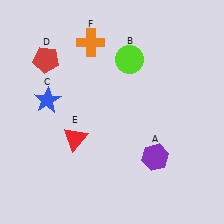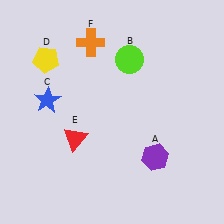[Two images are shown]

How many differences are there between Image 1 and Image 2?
There is 1 difference between the two images.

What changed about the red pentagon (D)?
In Image 1, D is red. In Image 2, it changed to yellow.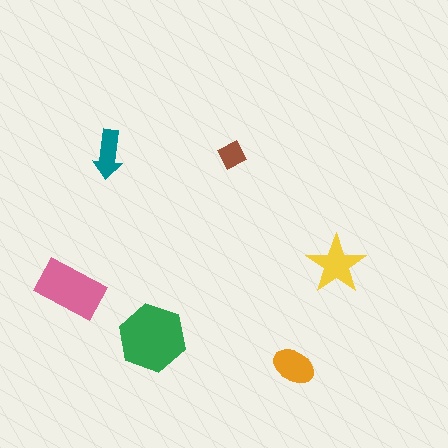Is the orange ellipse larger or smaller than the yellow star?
Smaller.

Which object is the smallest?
The brown diamond.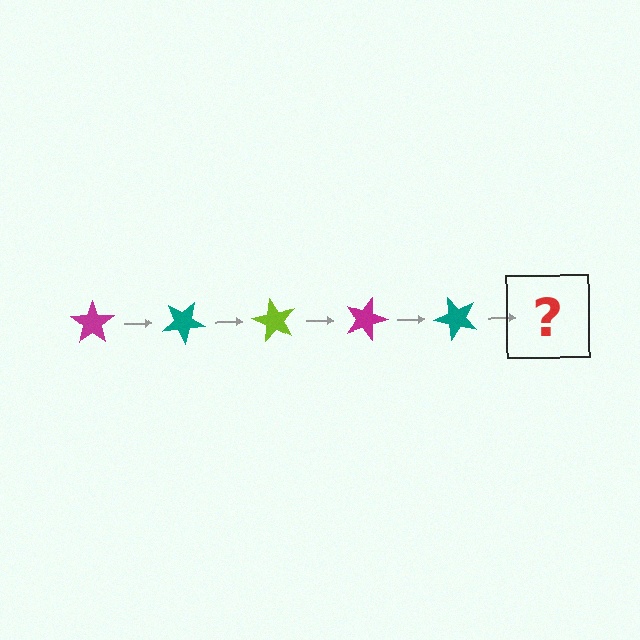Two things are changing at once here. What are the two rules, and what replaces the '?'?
The two rules are that it rotates 30 degrees each step and the color cycles through magenta, teal, and lime. The '?' should be a lime star, rotated 150 degrees from the start.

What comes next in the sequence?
The next element should be a lime star, rotated 150 degrees from the start.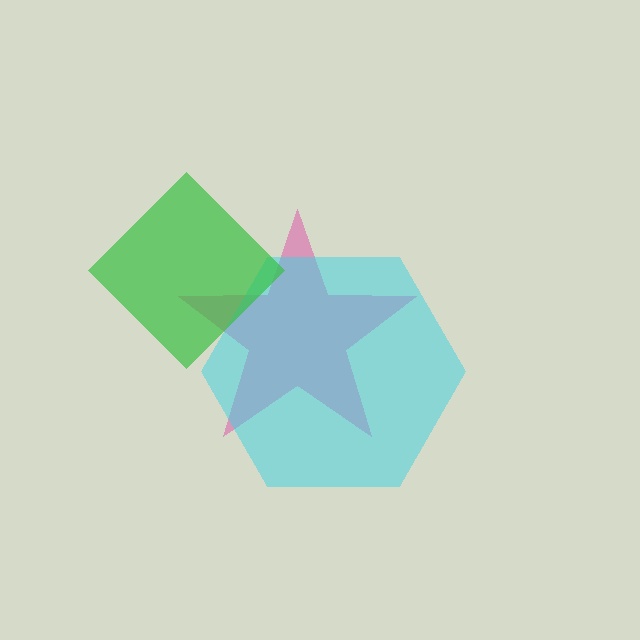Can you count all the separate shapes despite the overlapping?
Yes, there are 3 separate shapes.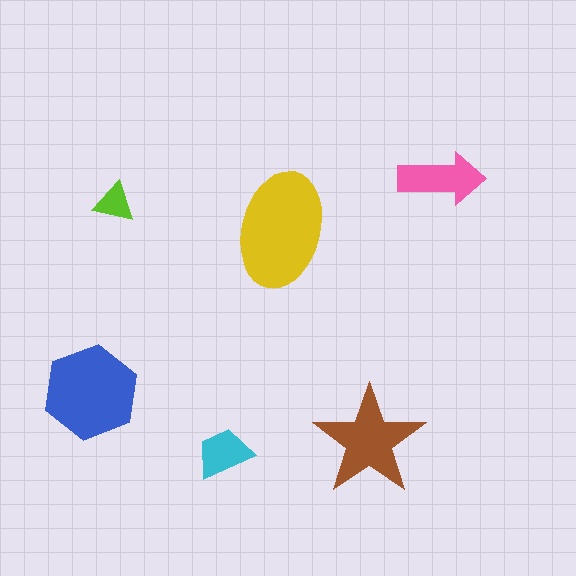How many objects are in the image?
There are 6 objects in the image.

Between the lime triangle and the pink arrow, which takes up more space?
The pink arrow.